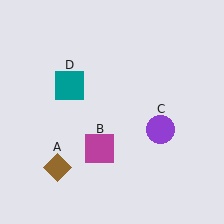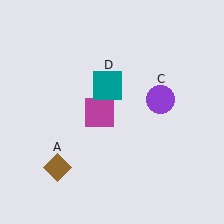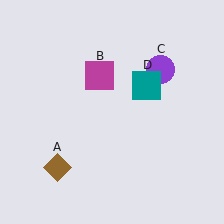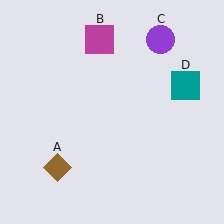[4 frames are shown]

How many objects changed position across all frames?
3 objects changed position: magenta square (object B), purple circle (object C), teal square (object D).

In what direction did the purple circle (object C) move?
The purple circle (object C) moved up.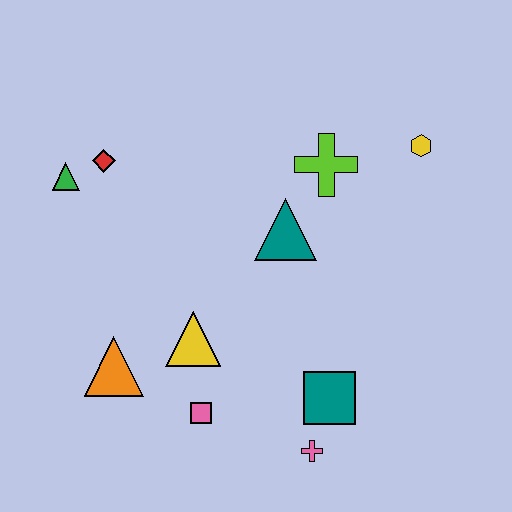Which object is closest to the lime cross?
The teal triangle is closest to the lime cross.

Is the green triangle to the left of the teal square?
Yes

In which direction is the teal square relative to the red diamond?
The teal square is below the red diamond.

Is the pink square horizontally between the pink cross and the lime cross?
No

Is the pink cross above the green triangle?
No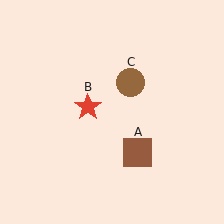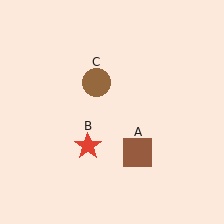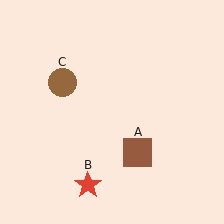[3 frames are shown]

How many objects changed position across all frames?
2 objects changed position: red star (object B), brown circle (object C).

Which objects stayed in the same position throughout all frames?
Brown square (object A) remained stationary.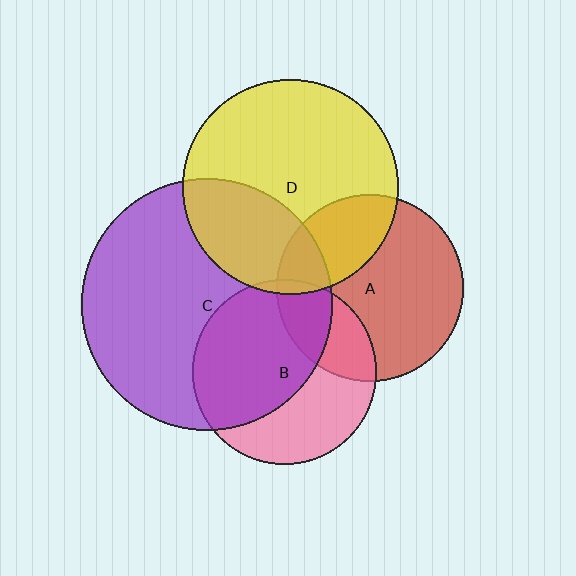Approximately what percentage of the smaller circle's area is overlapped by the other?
Approximately 20%.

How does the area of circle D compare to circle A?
Approximately 1.3 times.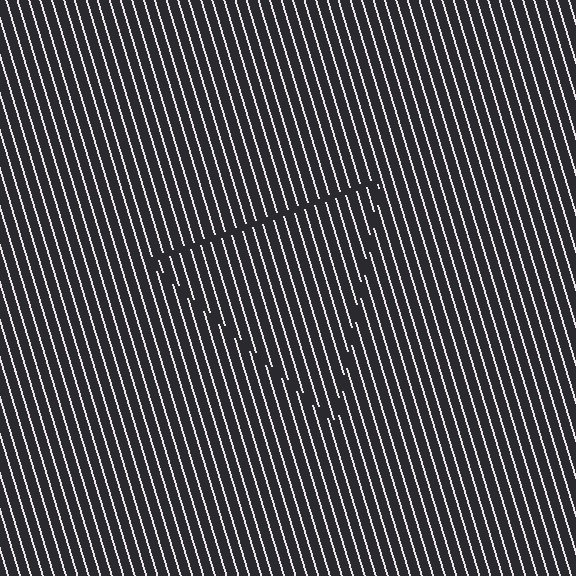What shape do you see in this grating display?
An illusory triangle. The interior of the shape contains the same grating, shifted by half a period — the contour is defined by the phase discontinuity where line-ends from the inner and outer gratings abut.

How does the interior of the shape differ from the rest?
The interior of the shape contains the same grating, shifted by half a period — the contour is defined by the phase discontinuity where line-ends from the inner and outer gratings abut.